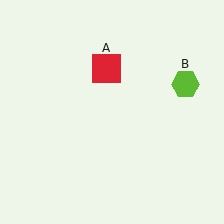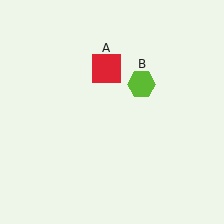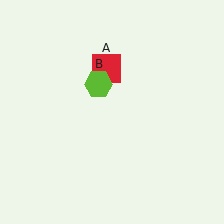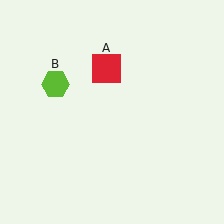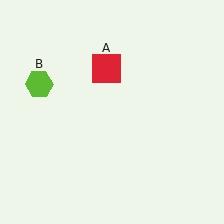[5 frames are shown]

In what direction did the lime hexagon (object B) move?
The lime hexagon (object B) moved left.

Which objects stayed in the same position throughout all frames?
Red square (object A) remained stationary.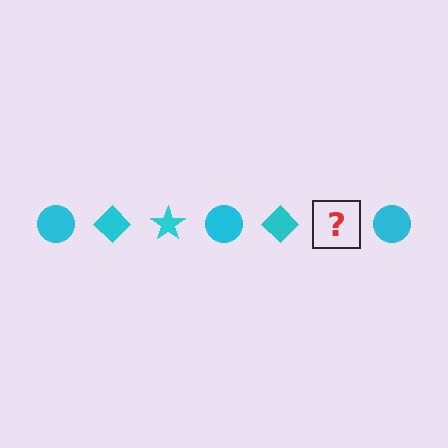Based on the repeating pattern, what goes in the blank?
The blank should be a cyan star.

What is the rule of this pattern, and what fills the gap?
The rule is that the pattern cycles through circle, diamond, star shapes in cyan. The gap should be filled with a cyan star.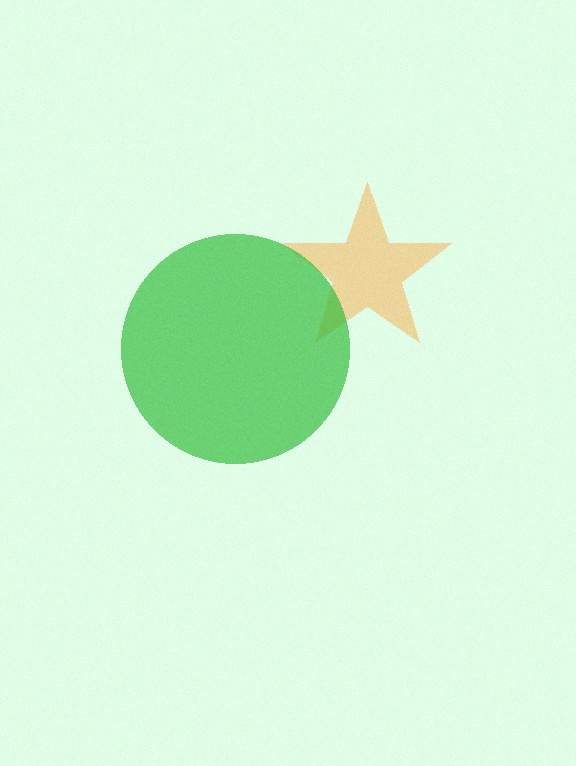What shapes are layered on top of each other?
The layered shapes are: an orange star, a green circle.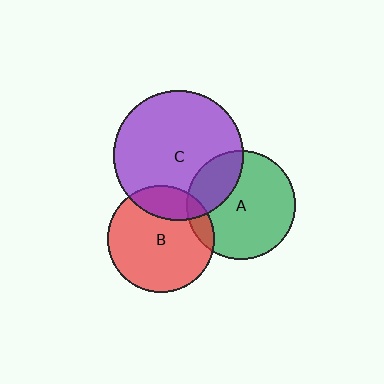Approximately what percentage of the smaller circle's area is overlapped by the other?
Approximately 25%.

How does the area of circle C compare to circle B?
Approximately 1.5 times.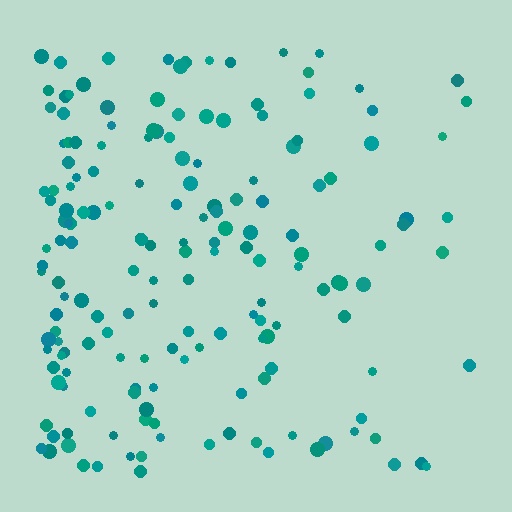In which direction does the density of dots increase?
From right to left, with the left side densest.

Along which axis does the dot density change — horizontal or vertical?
Horizontal.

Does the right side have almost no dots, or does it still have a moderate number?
Still a moderate number, just noticeably fewer than the left.